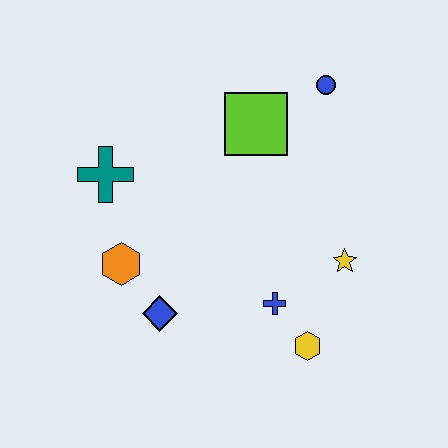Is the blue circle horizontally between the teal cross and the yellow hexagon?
No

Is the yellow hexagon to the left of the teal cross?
No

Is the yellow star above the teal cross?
No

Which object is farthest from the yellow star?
The teal cross is farthest from the yellow star.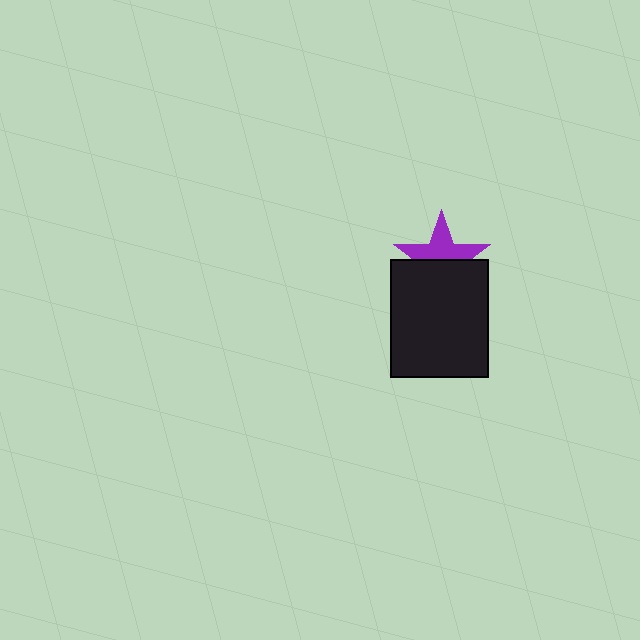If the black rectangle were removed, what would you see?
You would see the complete purple star.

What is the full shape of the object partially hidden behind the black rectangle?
The partially hidden object is a purple star.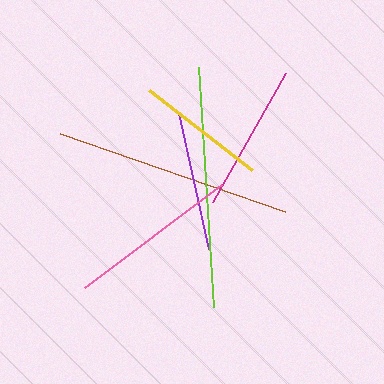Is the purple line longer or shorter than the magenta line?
The magenta line is longer than the purple line.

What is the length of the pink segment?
The pink segment is approximately 171 pixels long.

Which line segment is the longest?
The lime line is the longest at approximately 241 pixels.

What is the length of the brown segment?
The brown segment is approximately 238 pixels long.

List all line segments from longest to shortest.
From longest to shortest: lime, brown, pink, magenta, purple, yellow.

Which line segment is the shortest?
The yellow line is the shortest at approximately 131 pixels.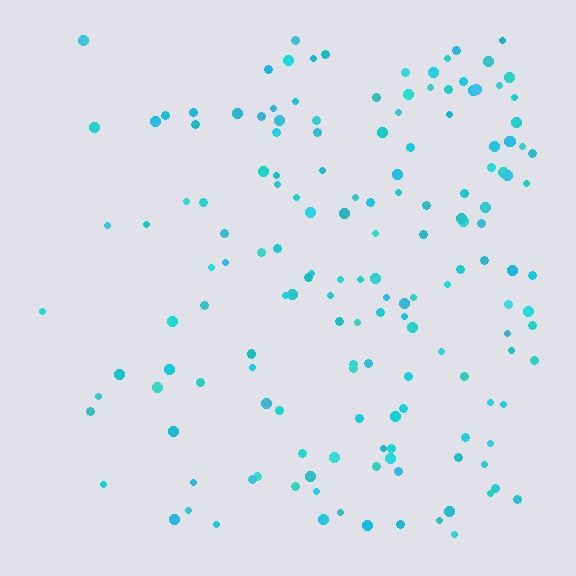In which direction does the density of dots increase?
From left to right, with the right side densest.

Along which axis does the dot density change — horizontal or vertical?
Horizontal.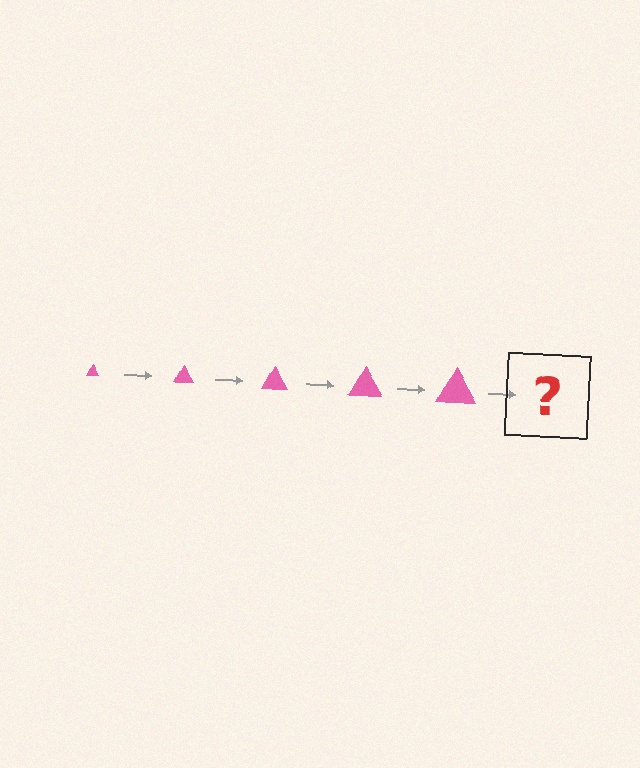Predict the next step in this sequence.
The next step is a pink triangle, larger than the previous one.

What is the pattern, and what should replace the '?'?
The pattern is that the triangle gets progressively larger each step. The '?' should be a pink triangle, larger than the previous one.